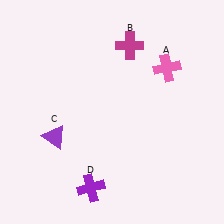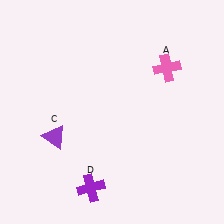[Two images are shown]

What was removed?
The magenta cross (B) was removed in Image 2.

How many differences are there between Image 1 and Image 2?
There is 1 difference between the two images.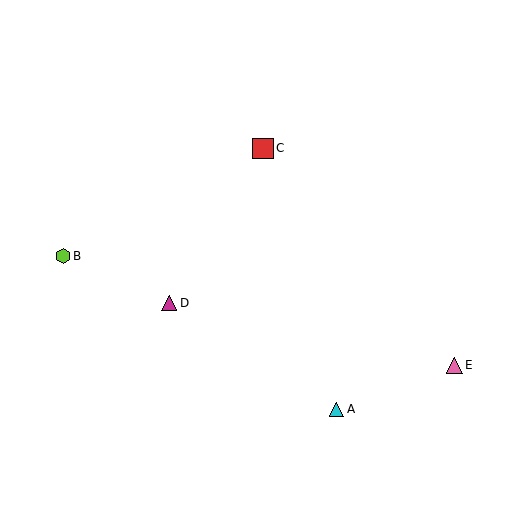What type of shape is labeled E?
Shape E is a pink triangle.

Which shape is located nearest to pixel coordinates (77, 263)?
The lime hexagon (labeled B) at (63, 256) is nearest to that location.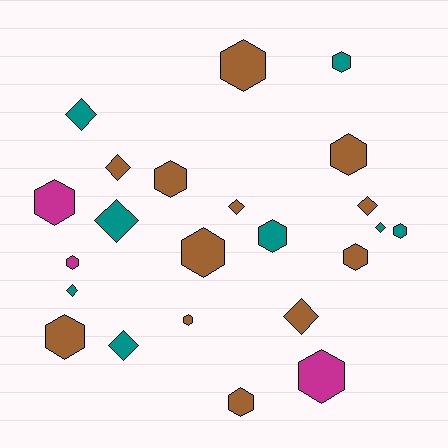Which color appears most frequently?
Brown, with 12 objects.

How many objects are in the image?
There are 23 objects.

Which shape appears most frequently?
Hexagon, with 14 objects.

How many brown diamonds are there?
There are 4 brown diamonds.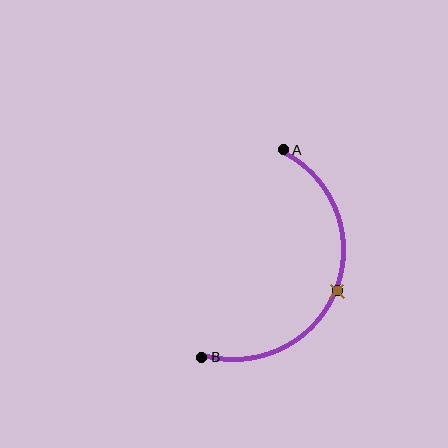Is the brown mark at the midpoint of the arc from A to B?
Yes. The brown mark lies on the arc at equal arc-length from both A and B — it is the arc midpoint.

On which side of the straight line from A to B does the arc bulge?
The arc bulges to the right of the straight line connecting A and B.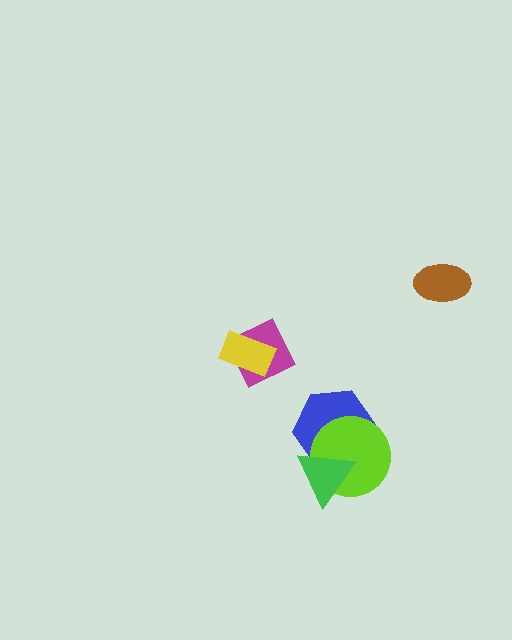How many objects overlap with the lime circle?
2 objects overlap with the lime circle.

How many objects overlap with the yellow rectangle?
1 object overlaps with the yellow rectangle.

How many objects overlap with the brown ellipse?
0 objects overlap with the brown ellipse.